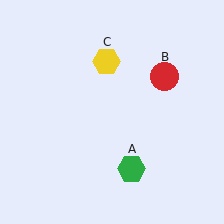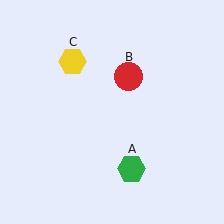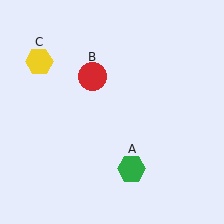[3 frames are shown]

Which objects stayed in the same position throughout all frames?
Green hexagon (object A) remained stationary.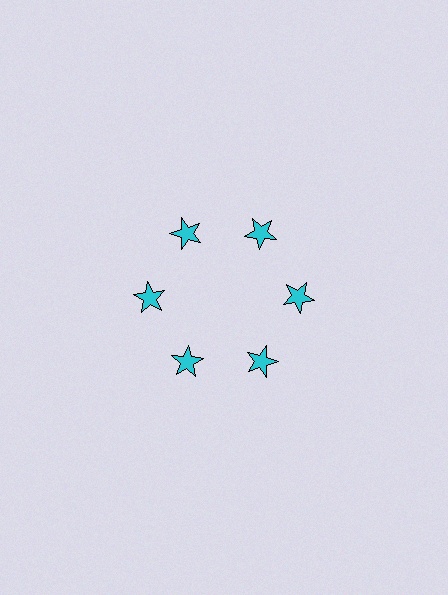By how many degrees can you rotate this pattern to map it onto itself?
The pattern maps onto itself every 60 degrees of rotation.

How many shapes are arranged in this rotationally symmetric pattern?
There are 6 shapes, arranged in 6 groups of 1.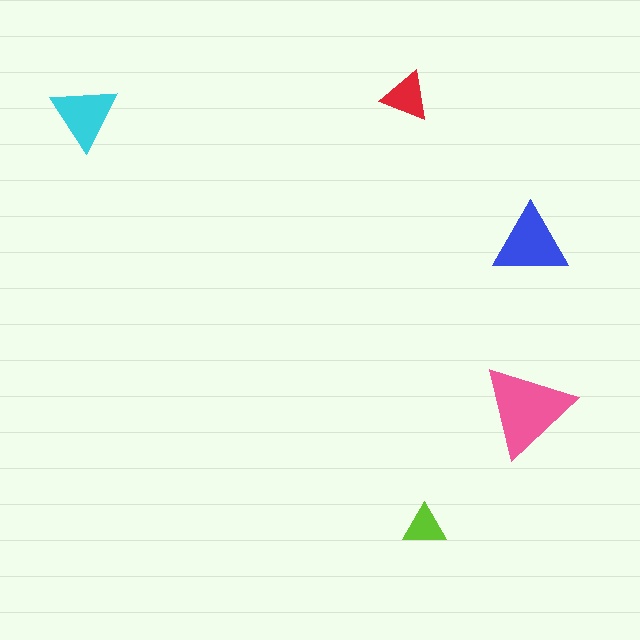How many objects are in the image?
There are 5 objects in the image.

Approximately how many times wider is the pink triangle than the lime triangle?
About 2 times wider.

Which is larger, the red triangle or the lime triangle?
The red one.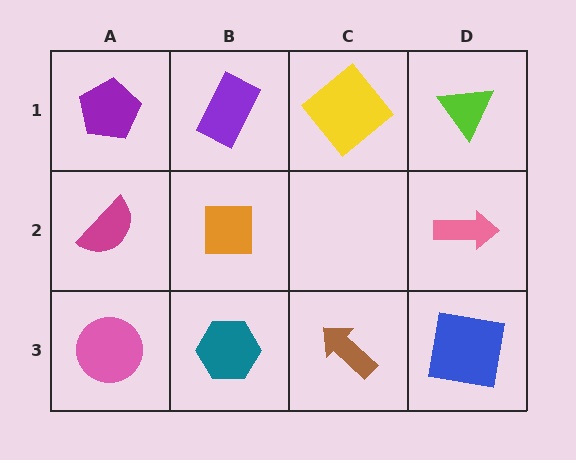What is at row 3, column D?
A blue square.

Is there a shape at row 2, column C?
No, that cell is empty.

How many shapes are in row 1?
4 shapes.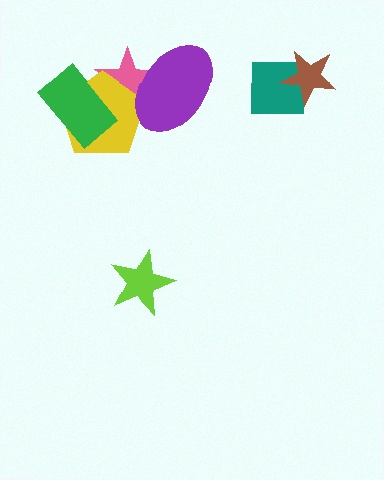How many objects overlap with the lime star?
0 objects overlap with the lime star.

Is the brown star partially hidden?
No, no other shape covers it.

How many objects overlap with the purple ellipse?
2 objects overlap with the purple ellipse.